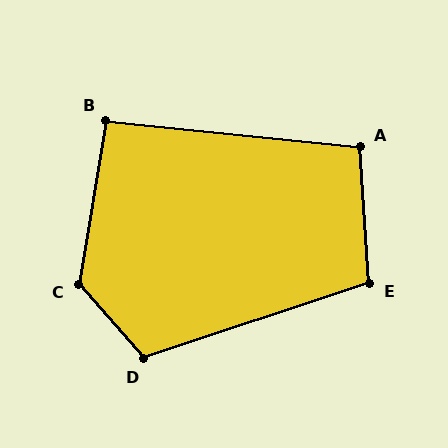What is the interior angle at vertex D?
Approximately 112 degrees (obtuse).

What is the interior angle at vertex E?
Approximately 105 degrees (obtuse).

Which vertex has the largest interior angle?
C, at approximately 130 degrees.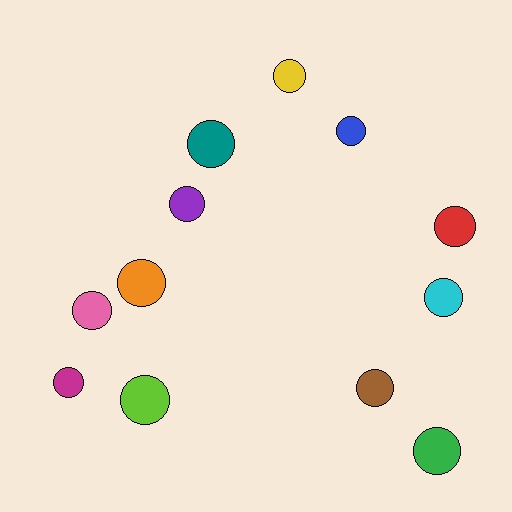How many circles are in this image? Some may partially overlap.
There are 12 circles.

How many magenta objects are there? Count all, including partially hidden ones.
There is 1 magenta object.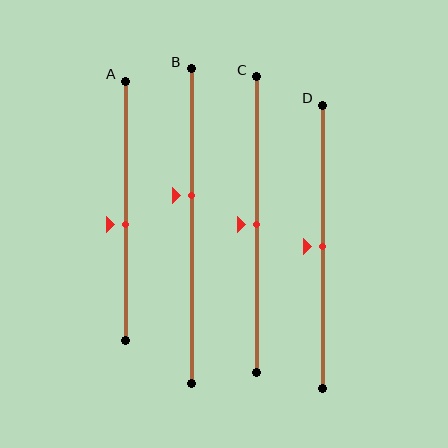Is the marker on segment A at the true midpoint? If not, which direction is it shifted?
No, the marker on segment A is shifted downward by about 5% of the segment length.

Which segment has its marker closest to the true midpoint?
Segment C has its marker closest to the true midpoint.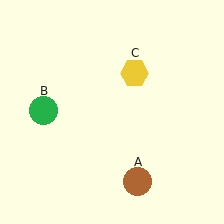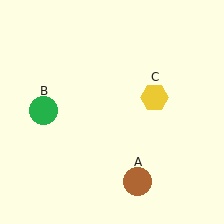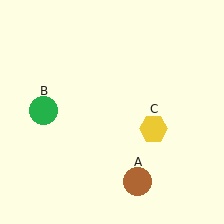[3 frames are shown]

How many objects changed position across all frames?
1 object changed position: yellow hexagon (object C).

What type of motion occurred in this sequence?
The yellow hexagon (object C) rotated clockwise around the center of the scene.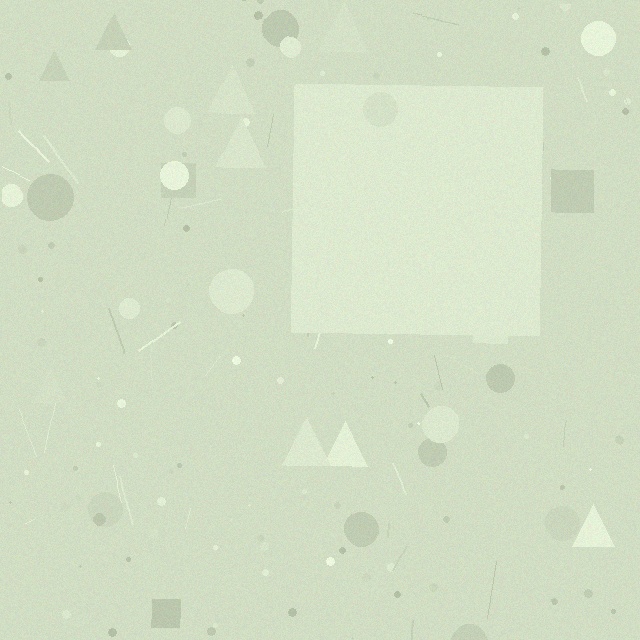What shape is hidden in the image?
A square is hidden in the image.